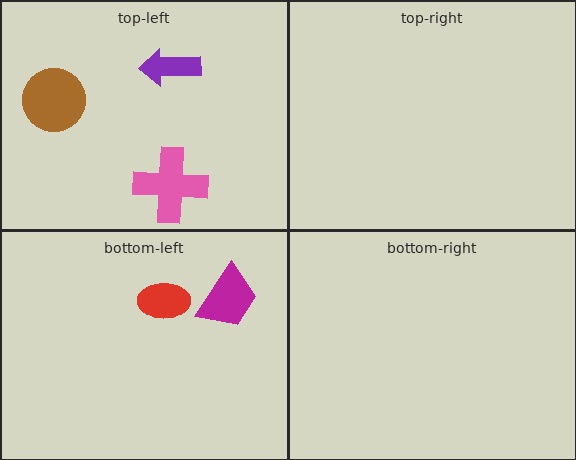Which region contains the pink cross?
The top-left region.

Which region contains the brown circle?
The top-left region.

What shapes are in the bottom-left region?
The magenta trapezoid, the red ellipse.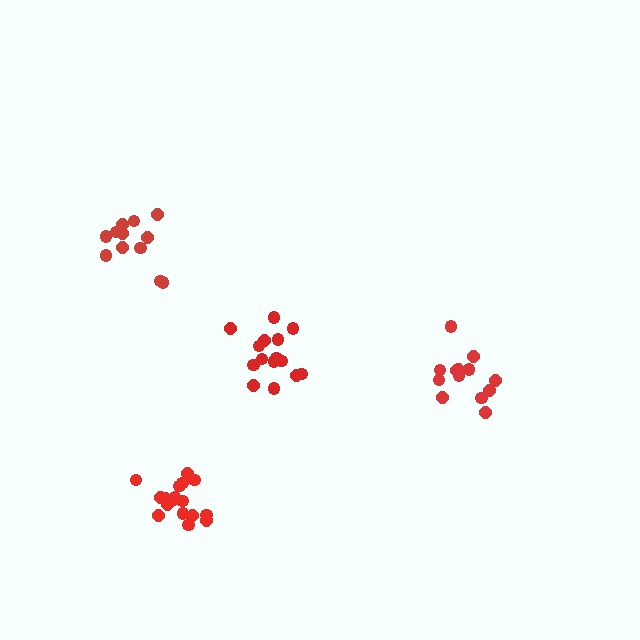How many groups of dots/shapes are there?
There are 4 groups.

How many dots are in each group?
Group 1: 15 dots, Group 2: 12 dots, Group 3: 13 dots, Group 4: 17 dots (57 total).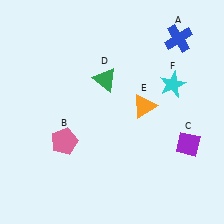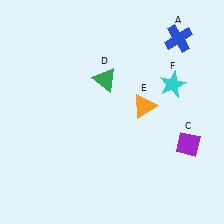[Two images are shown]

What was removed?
The pink pentagon (B) was removed in Image 2.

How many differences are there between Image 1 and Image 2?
There is 1 difference between the two images.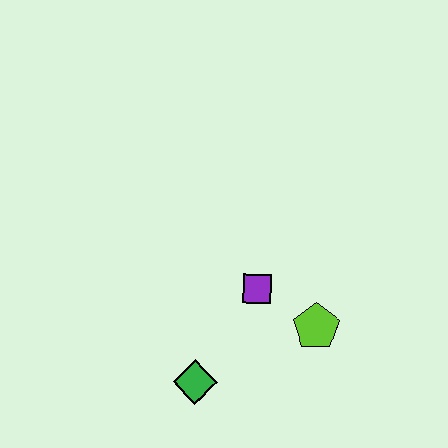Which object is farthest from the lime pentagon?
The green diamond is farthest from the lime pentagon.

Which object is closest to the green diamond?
The purple square is closest to the green diamond.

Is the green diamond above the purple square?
No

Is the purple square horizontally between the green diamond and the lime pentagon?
Yes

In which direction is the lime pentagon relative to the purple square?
The lime pentagon is to the right of the purple square.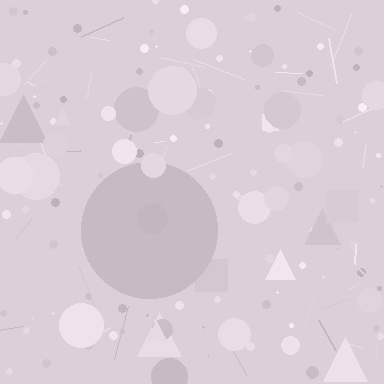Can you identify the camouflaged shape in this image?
The camouflaged shape is a circle.